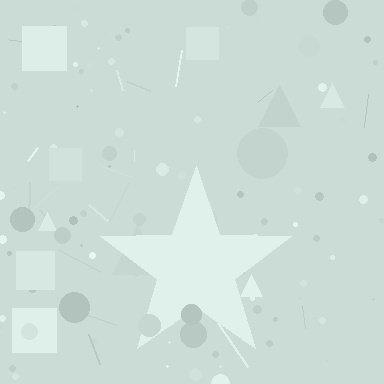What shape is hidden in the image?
A star is hidden in the image.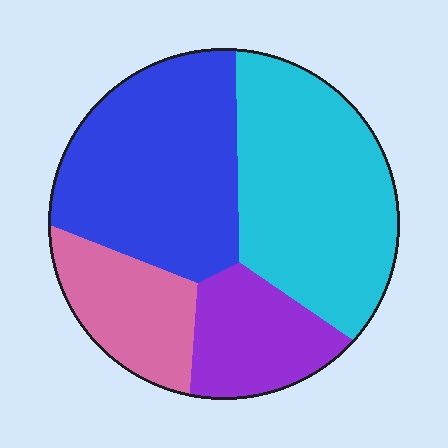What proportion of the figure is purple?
Purple takes up less than a sixth of the figure.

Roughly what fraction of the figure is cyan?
Cyan takes up about three eighths (3/8) of the figure.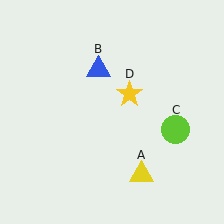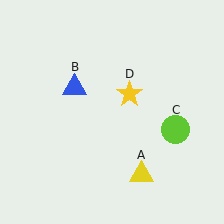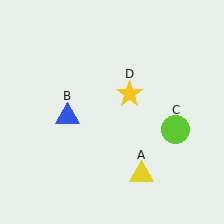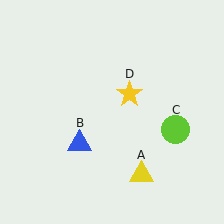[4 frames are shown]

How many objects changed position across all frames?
1 object changed position: blue triangle (object B).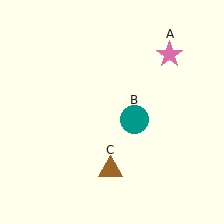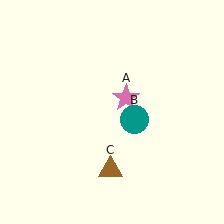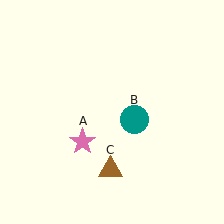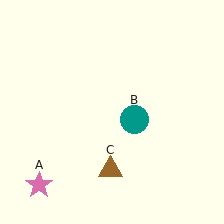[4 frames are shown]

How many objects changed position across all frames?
1 object changed position: pink star (object A).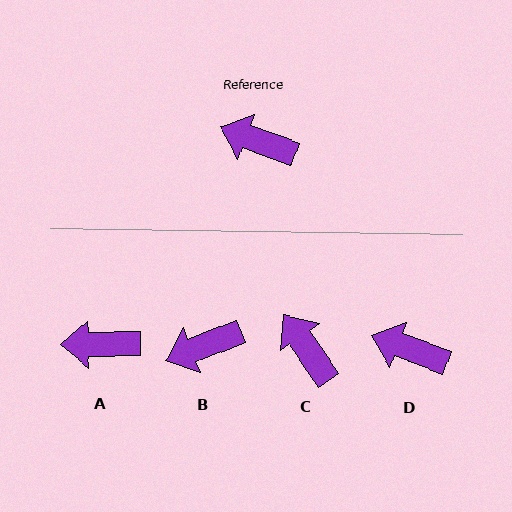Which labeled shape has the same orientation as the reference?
D.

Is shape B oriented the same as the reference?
No, it is off by about 42 degrees.